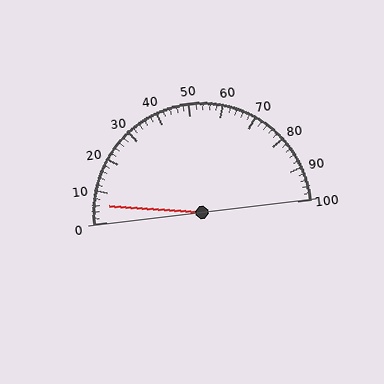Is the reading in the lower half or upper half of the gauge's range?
The reading is in the lower half of the range (0 to 100).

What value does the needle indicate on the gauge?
The needle indicates approximately 6.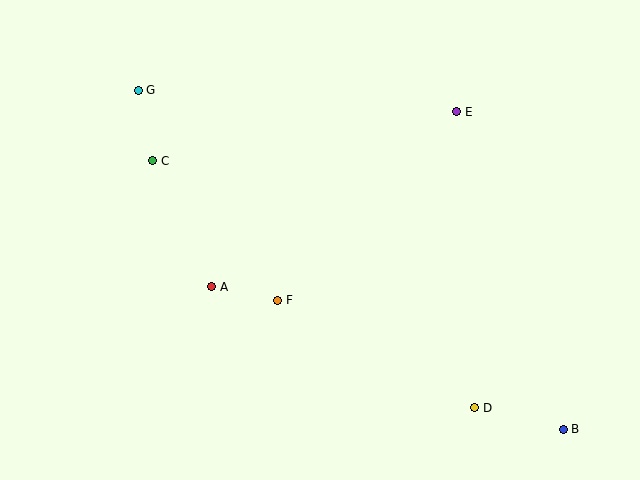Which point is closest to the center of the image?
Point F at (278, 300) is closest to the center.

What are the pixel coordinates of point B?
Point B is at (563, 429).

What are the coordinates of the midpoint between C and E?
The midpoint between C and E is at (305, 136).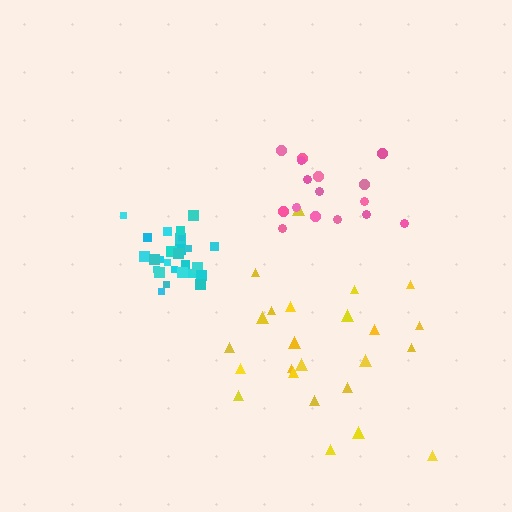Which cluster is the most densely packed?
Cyan.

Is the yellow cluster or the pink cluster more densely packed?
Pink.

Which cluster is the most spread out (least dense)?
Yellow.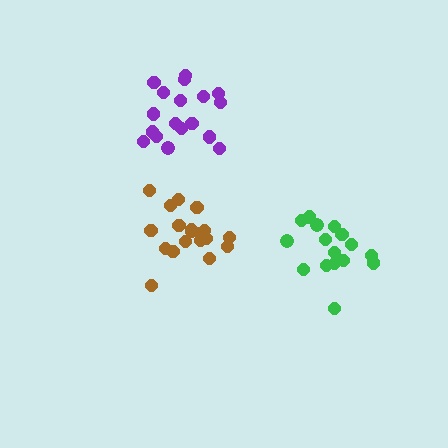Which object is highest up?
The purple cluster is topmost.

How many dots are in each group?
Group 1: 18 dots, Group 2: 16 dots, Group 3: 19 dots (53 total).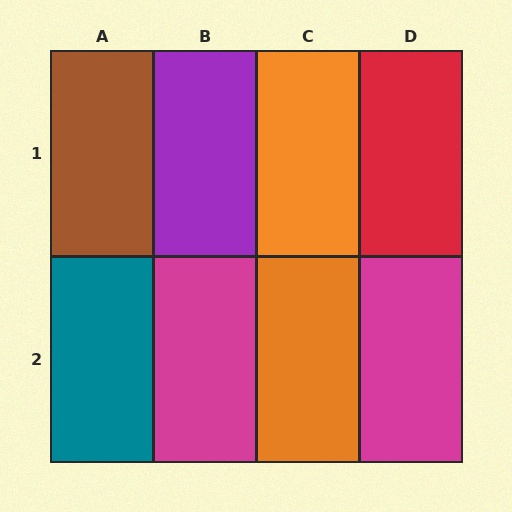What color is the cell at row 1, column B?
Purple.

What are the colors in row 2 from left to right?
Teal, magenta, orange, magenta.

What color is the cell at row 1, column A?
Brown.